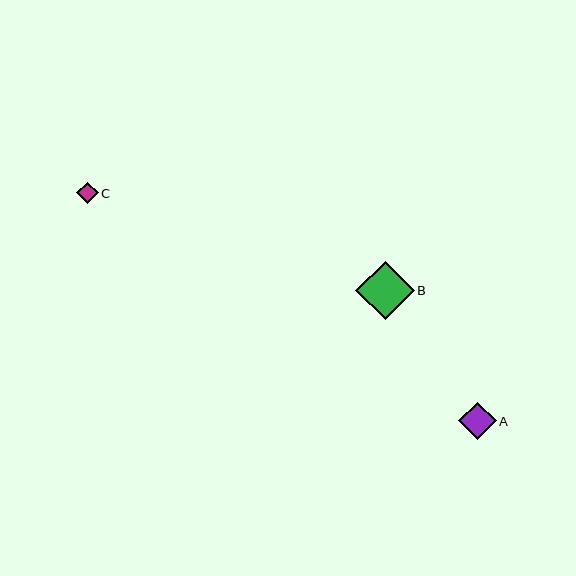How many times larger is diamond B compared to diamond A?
Diamond B is approximately 1.6 times the size of diamond A.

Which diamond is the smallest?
Diamond C is the smallest with a size of approximately 22 pixels.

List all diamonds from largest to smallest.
From largest to smallest: B, A, C.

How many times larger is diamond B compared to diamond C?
Diamond B is approximately 2.7 times the size of diamond C.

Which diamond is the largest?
Diamond B is the largest with a size of approximately 58 pixels.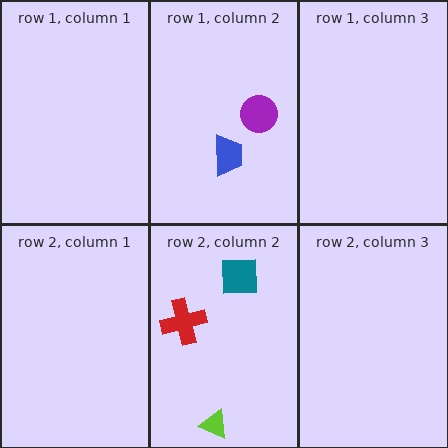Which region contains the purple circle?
The row 1, column 2 region.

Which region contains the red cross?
The row 2, column 2 region.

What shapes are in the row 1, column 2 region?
The purple circle, the blue trapezoid.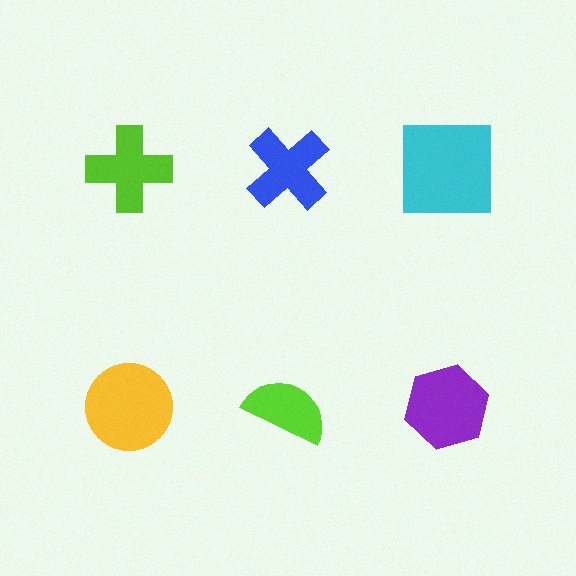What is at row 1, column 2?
A blue cross.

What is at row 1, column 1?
A lime cross.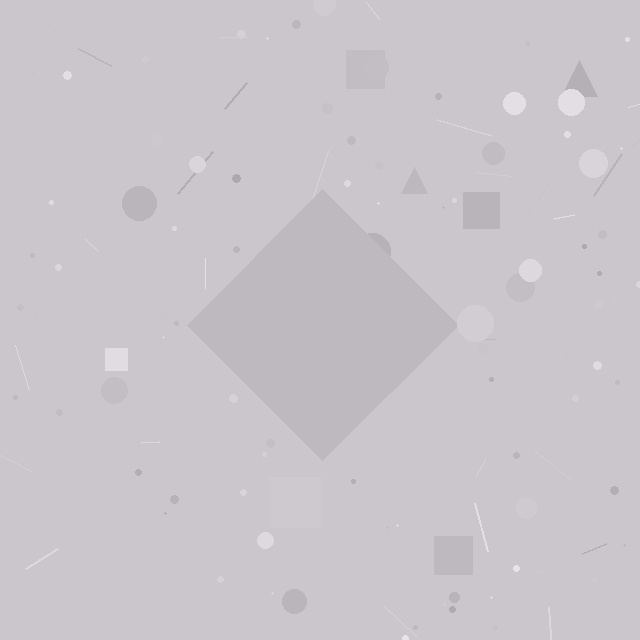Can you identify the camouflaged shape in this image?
The camouflaged shape is a diamond.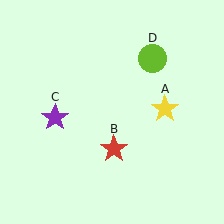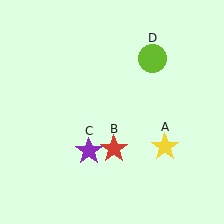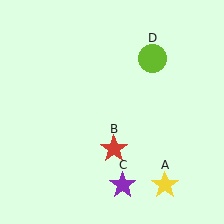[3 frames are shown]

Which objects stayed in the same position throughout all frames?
Red star (object B) and lime circle (object D) remained stationary.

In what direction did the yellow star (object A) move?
The yellow star (object A) moved down.